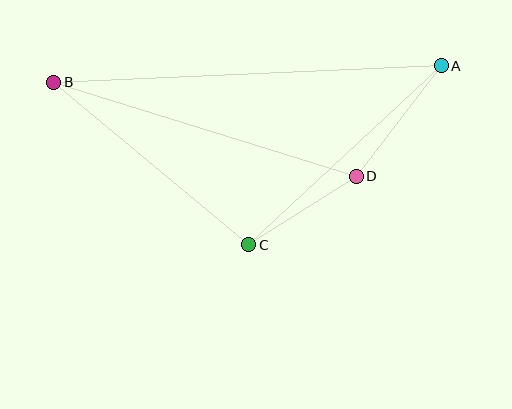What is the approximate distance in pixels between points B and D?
The distance between B and D is approximately 317 pixels.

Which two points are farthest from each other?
Points A and B are farthest from each other.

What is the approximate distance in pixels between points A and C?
The distance between A and C is approximately 263 pixels.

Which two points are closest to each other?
Points C and D are closest to each other.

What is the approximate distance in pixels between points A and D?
The distance between A and D is approximately 140 pixels.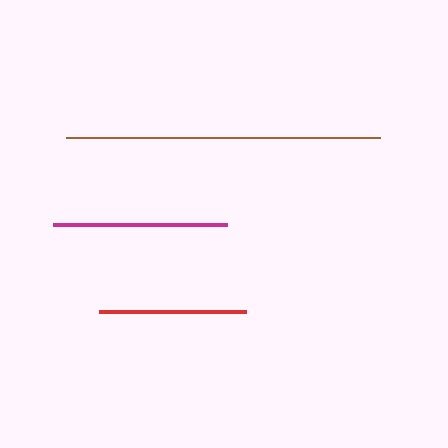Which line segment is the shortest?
The red line is the shortest at approximately 147 pixels.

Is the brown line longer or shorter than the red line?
The brown line is longer than the red line.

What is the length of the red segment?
The red segment is approximately 147 pixels long.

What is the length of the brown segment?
The brown segment is approximately 314 pixels long.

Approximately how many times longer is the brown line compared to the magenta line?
The brown line is approximately 1.8 times the length of the magenta line.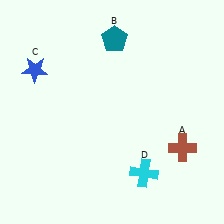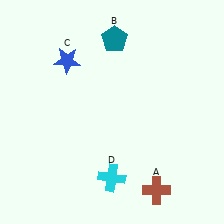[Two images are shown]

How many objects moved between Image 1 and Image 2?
3 objects moved between the two images.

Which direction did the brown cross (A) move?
The brown cross (A) moved down.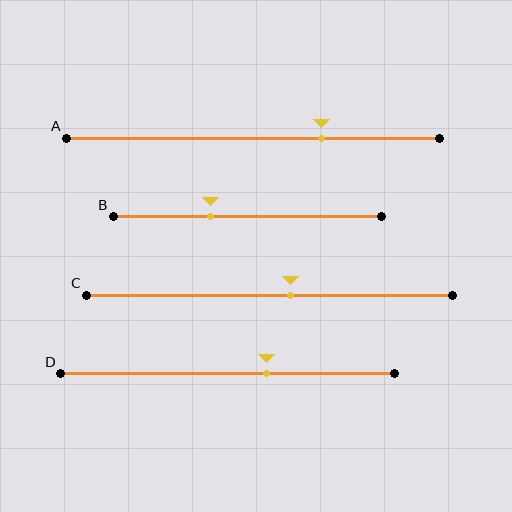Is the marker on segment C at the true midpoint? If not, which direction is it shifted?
No, the marker on segment C is shifted to the right by about 6% of the segment length.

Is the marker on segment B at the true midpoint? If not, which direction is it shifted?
No, the marker on segment B is shifted to the left by about 14% of the segment length.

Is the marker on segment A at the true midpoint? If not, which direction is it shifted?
No, the marker on segment A is shifted to the right by about 18% of the segment length.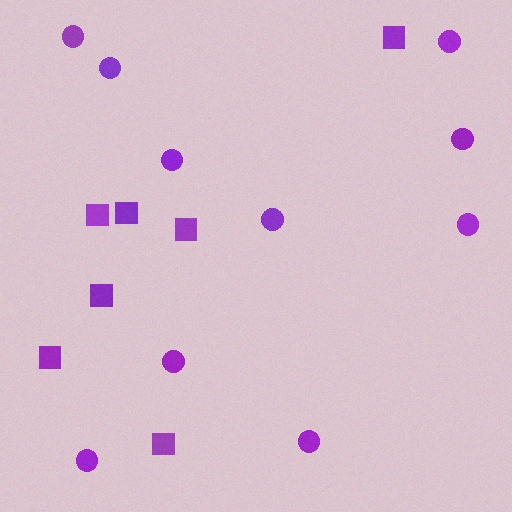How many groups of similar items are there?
There are 2 groups: one group of squares (7) and one group of circles (10).